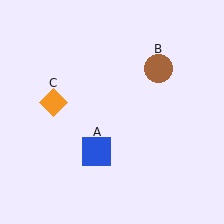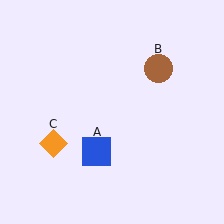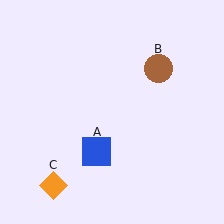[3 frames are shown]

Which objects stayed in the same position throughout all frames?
Blue square (object A) and brown circle (object B) remained stationary.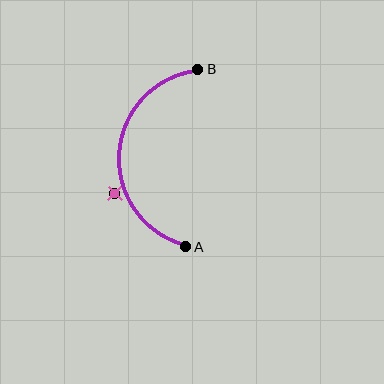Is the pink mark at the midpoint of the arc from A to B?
No — the pink mark does not lie on the arc at all. It sits slightly outside the curve.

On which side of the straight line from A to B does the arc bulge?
The arc bulges to the left of the straight line connecting A and B.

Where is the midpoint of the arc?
The arc midpoint is the point on the curve farthest from the straight line joining A and B. It sits to the left of that line.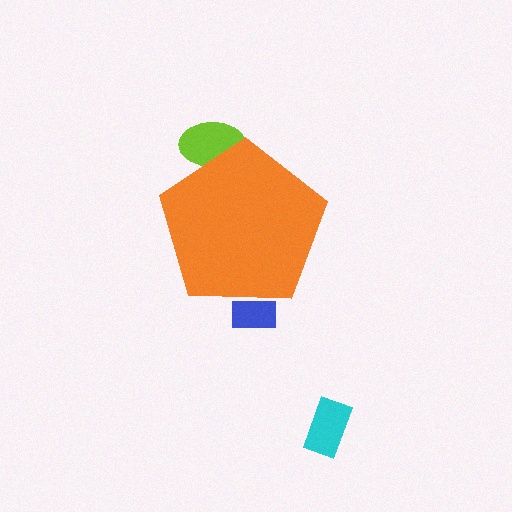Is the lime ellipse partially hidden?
Yes, the lime ellipse is partially hidden behind the orange pentagon.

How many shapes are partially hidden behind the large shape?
2 shapes are partially hidden.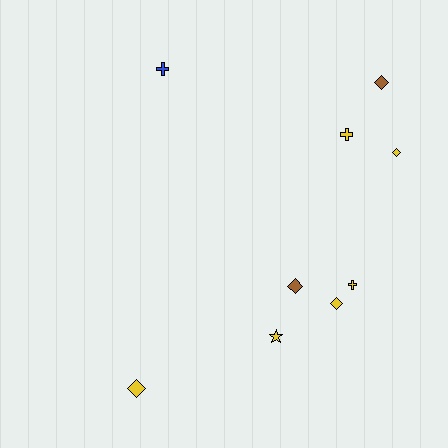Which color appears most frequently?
Yellow, with 6 objects.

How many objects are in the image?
There are 9 objects.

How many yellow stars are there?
There is 1 yellow star.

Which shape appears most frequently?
Diamond, with 5 objects.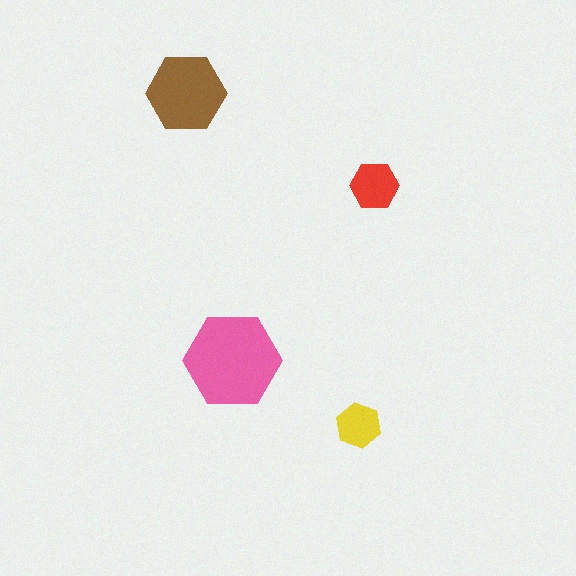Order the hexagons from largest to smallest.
the pink one, the brown one, the red one, the yellow one.